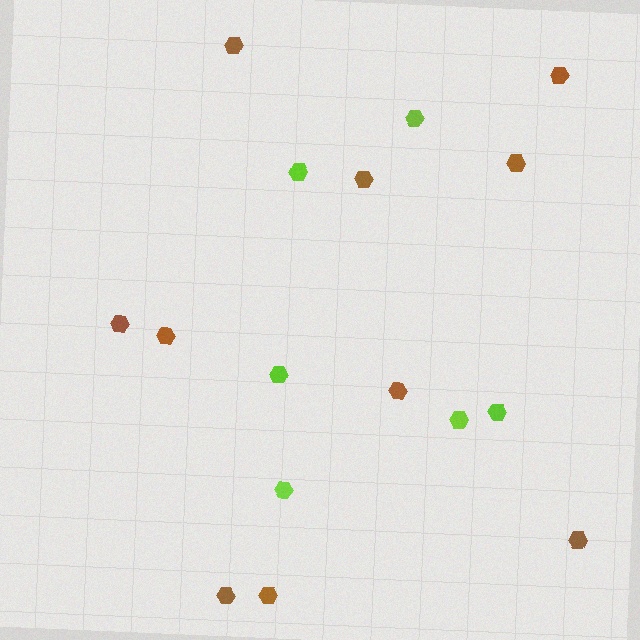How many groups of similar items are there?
There are 2 groups: one group of brown hexagons (10) and one group of lime hexagons (6).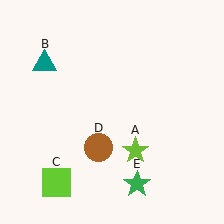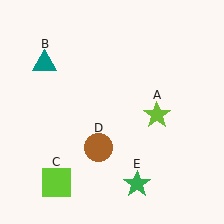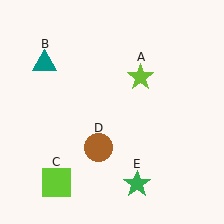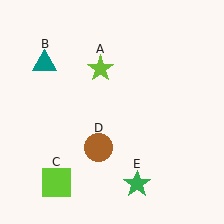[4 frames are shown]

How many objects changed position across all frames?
1 object changed position: lime star (object A).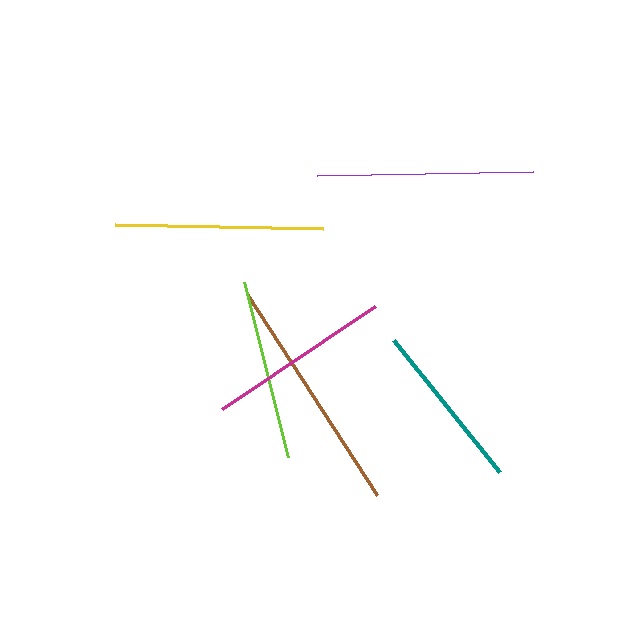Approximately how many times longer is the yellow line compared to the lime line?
The yellow line is approximately 1.2 times the length of the lime line.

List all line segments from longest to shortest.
From longest to shortest: brown, purple, yellow, magenta, lime, teal.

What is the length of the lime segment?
The lime segment is approximately 180 pixels long.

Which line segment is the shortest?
The teal line is the shortest at approximately 170 pixels.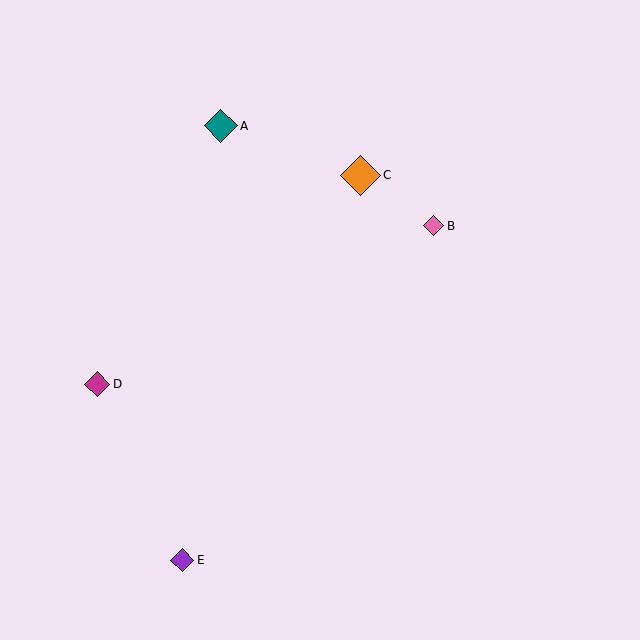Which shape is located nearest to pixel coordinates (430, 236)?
The pink diamond (labeled B) at (434, 226) is nearest to that location.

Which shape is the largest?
The orange diamond (labeled C) is the largest.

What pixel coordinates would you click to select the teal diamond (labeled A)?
Click at (221, 126) to select the teal diamond A.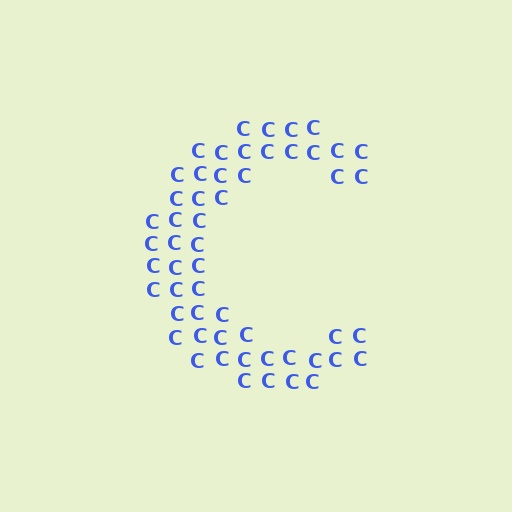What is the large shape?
The large shape is the letter C.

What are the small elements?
The small elements are letter C's.